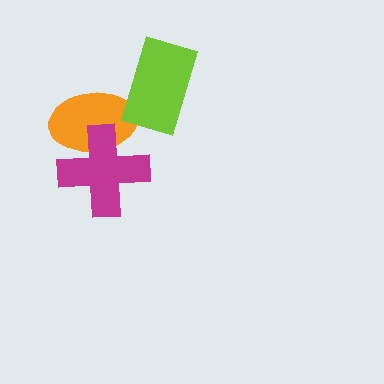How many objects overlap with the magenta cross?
1 object overlaps with the magenta cross.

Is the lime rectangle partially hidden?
No, no other shape covers it.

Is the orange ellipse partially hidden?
Yes, it is partially covered by another shape.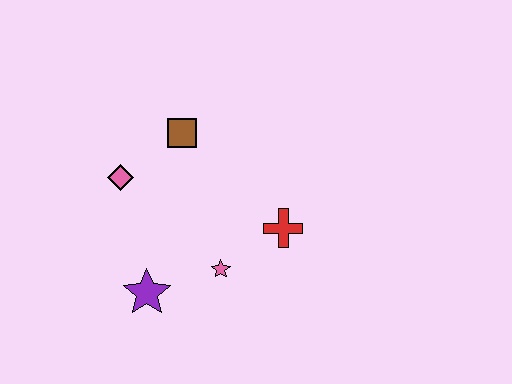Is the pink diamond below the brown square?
Yes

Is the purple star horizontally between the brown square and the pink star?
No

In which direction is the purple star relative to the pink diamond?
The purple star is below the pink diamond.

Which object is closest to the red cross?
The pink star is closest to the red cross.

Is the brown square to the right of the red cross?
No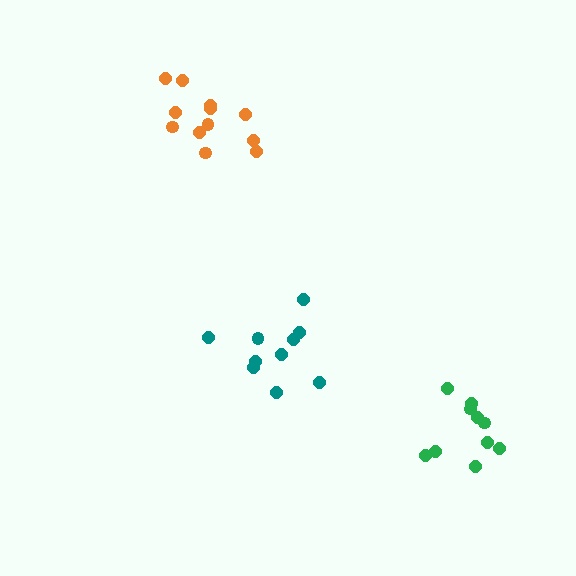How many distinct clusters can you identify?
There are 3 distinct clusters.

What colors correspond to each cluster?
The clusters are colored: teal, orange, green.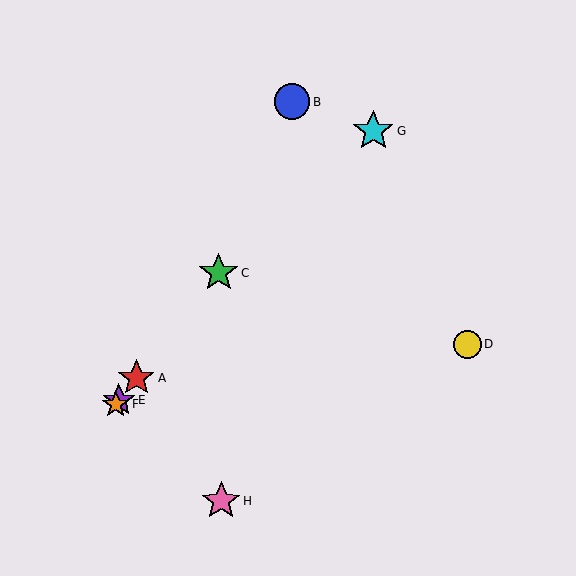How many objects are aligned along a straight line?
4 objects (A, C, E, F) are aligned along a straight line.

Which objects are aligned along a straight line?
Objects A, C, E, F are aligned along a straight line.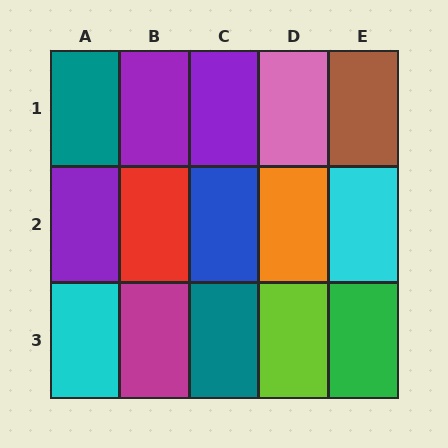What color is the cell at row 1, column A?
Teal.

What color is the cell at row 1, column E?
Brown.